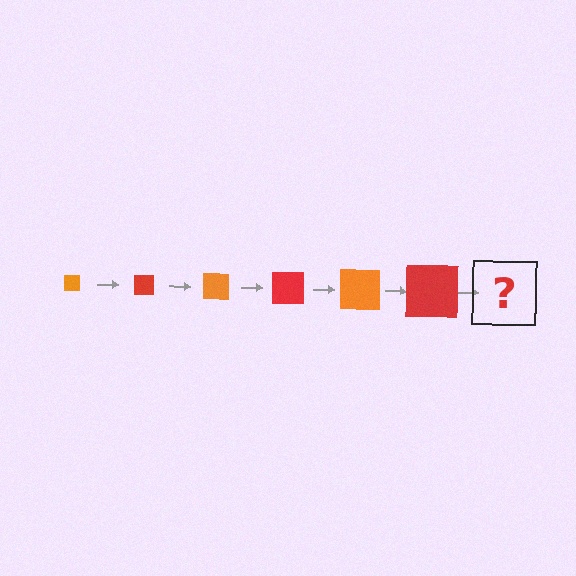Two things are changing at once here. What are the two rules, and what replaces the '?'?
The two rules are that the square grows larger each step and the color cycles through orange and red. The '?' should be an orange square, larger than the previous one.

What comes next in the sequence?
The next element should be an orange square, larger than the previous one.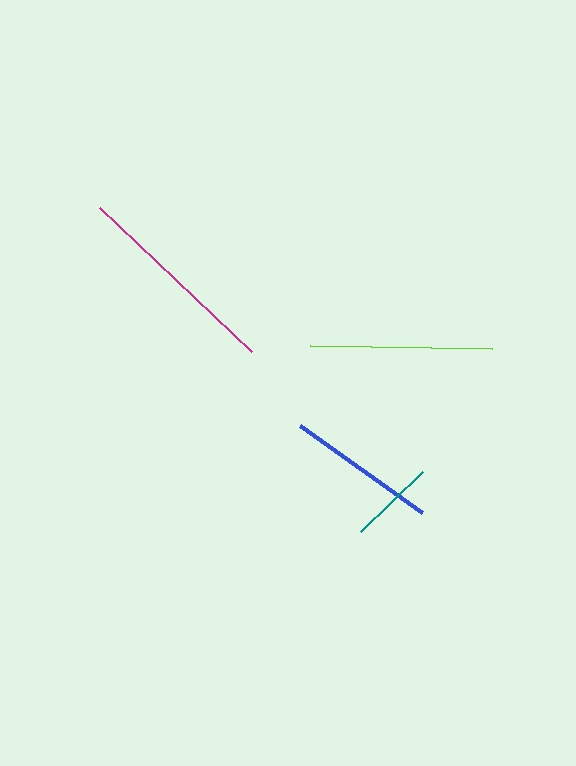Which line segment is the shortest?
The teal line is the shortest at approximately 86 pixels.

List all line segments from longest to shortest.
From longest to shortest: magenta, lime, blue, teal.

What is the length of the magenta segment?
The magenta segment is approximately 210 pixels long.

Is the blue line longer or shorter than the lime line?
The lime line is longer than the blue line.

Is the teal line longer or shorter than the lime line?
The lime line is longer than the teal line.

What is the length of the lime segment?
The lime segment is approximately 182 pixels long.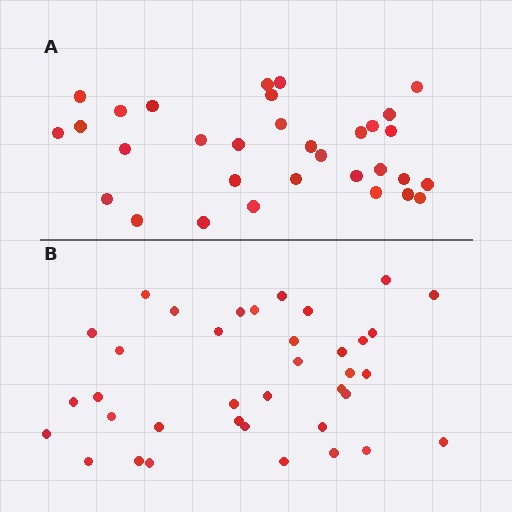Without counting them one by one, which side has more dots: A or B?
Region B (the bottom region) has more dots.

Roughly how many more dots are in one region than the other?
Region B has about 5 more dots than region A.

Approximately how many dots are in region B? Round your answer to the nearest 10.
About 40 dots. (The exact count is 37, which rounds to 40.)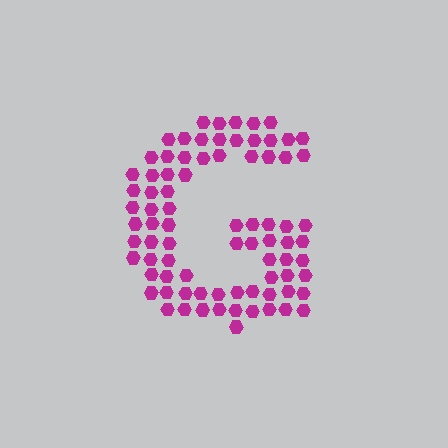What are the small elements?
The small elements are hexagons.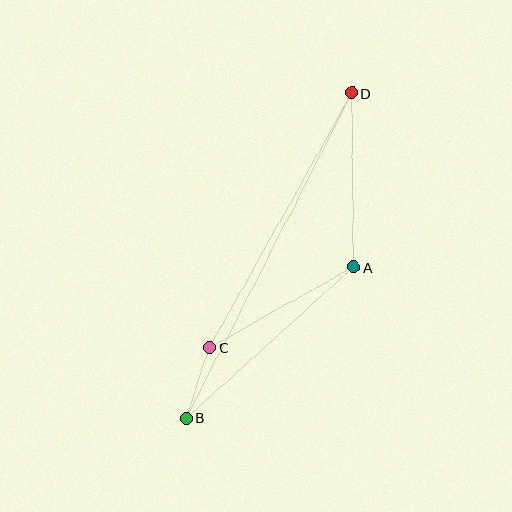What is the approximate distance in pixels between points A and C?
The distance between A and C is approximately 165 pixels.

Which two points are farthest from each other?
Points B and D are farthest from each other.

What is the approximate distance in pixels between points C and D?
The distance between C and D is approximately 291 pixels.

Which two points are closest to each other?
Points B and C are closest to each other.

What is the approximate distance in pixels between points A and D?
The distance between A and D is approximately 174 pixels.